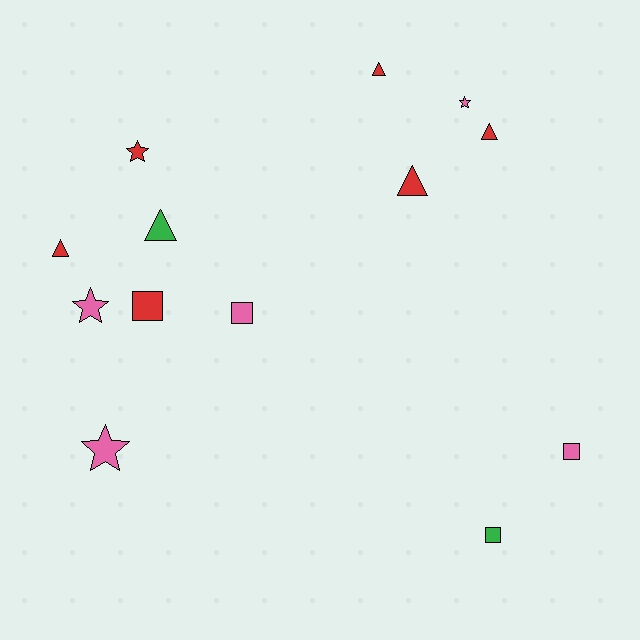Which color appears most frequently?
Red, with 6 objects.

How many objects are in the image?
There are 13 objects.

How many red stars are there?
There is 1 red star.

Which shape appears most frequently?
Triangle, with 5 objects.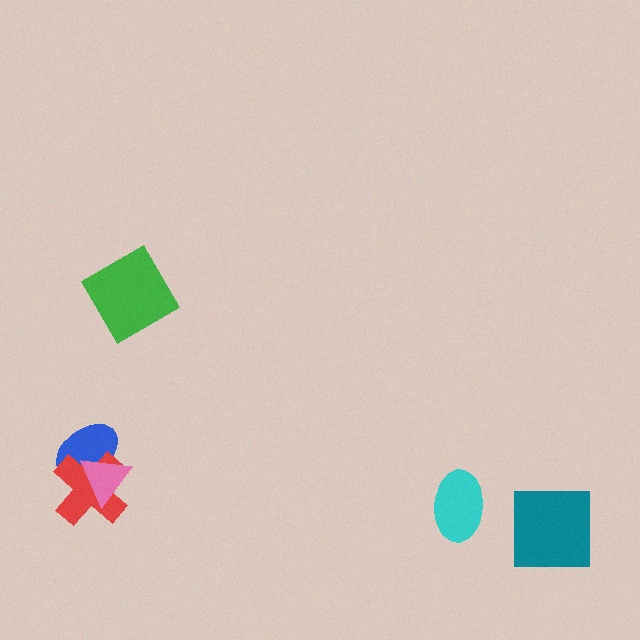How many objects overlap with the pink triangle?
2 objects overlap with the pink triangle.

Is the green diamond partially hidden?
No, no other shape covers it.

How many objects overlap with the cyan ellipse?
0 objects overlap with the cyan ellipse.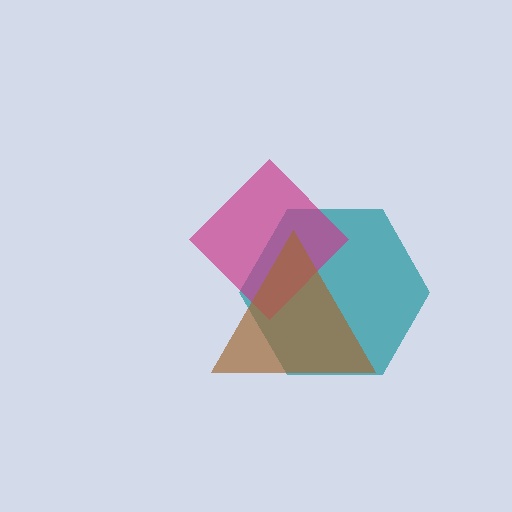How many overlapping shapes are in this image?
There are 3 overlapping shapes in the image.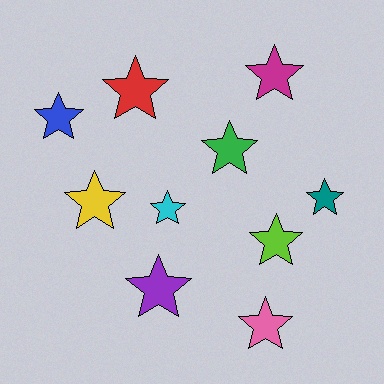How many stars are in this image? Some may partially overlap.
There are 10 stars.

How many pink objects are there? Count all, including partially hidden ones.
There is 1 pink object.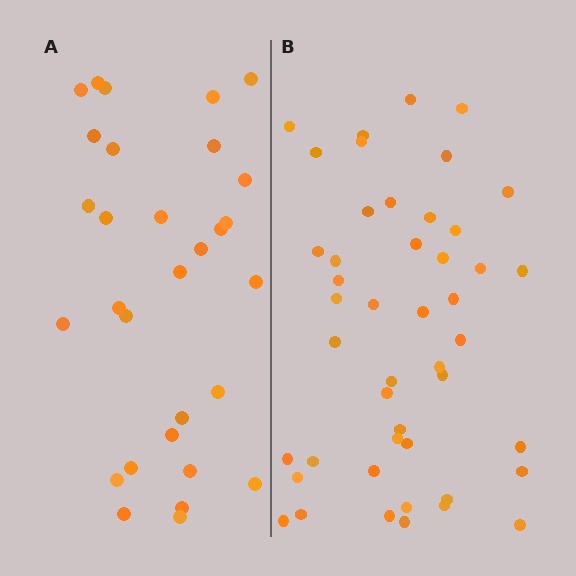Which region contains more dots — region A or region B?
Region B (the right region) has more dots.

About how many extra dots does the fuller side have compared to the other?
Region B has approximately 15 more dots than region A.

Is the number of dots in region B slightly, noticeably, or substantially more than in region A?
Region B has substantially more. The ratio is roughly 1.5 to 1.